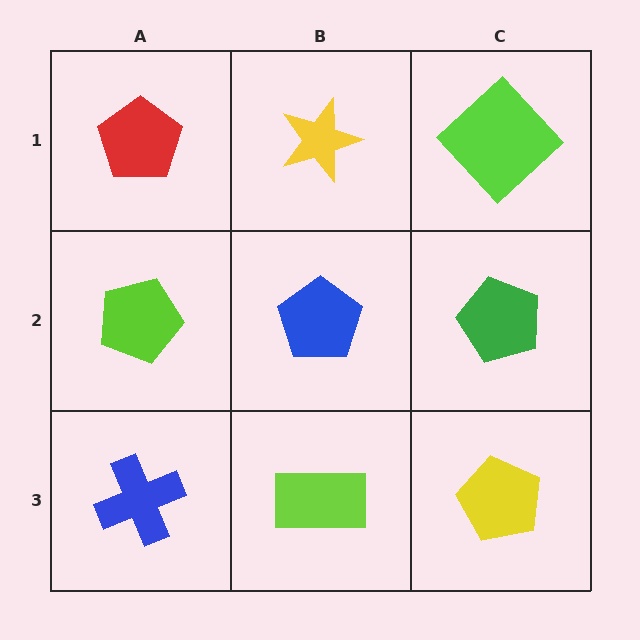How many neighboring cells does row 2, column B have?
4.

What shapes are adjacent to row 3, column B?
A blue pentagon (row 2, column B), a blue cross (row 3, column A), a yellow pentagon (row 3, column C).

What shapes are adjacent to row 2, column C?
A lime diamond (row 1, column C), a yellow pentagon (row 3, column C), a blue pentagon (row 2, column B).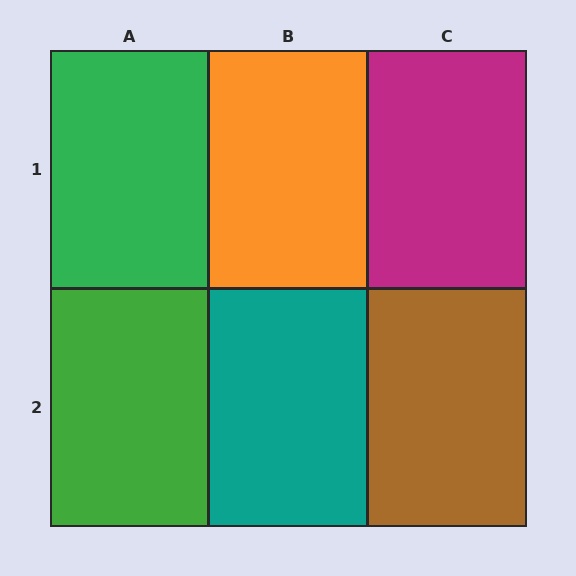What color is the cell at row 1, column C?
Magenta.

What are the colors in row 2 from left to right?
Green, teal, brown.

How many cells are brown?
1 cell is brown.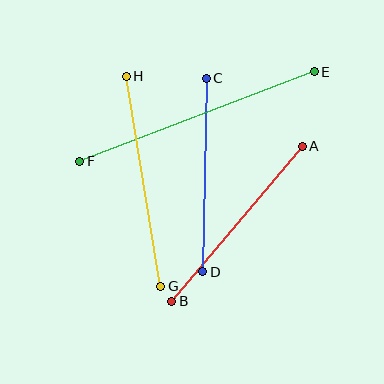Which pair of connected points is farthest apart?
Points E and F are farthest apart.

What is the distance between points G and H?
The distance is approximately 213 pixels.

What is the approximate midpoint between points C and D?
The midpoint is at approximately (204, 175) pixels.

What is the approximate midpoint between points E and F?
The midpoint is at approximately (197, 117) pixels.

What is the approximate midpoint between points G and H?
The midpoint is at approximately (143, 181) pixels.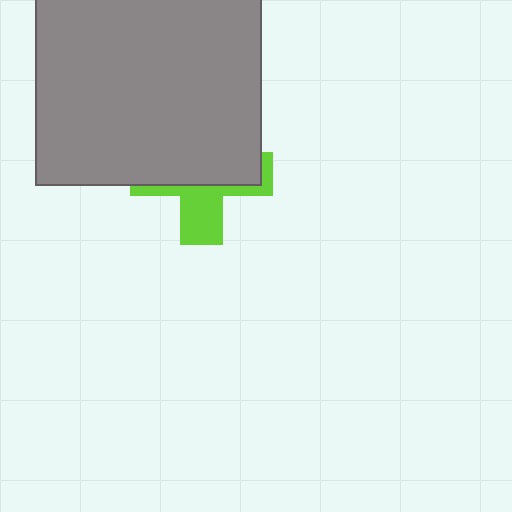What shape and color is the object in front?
The object in front is a gray square.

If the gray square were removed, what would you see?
You would see the complete lime cross.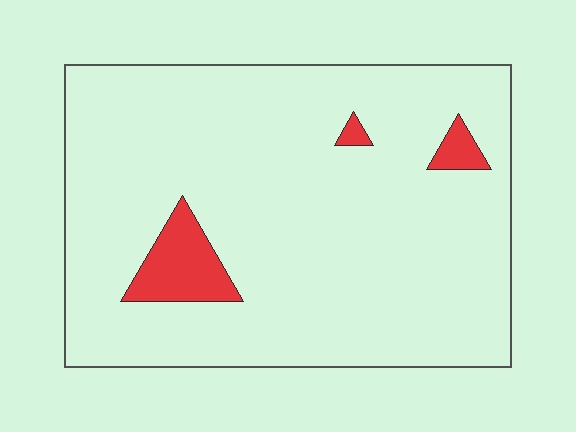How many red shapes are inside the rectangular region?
3.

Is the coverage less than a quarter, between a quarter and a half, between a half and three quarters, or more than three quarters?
Less than a quarter.